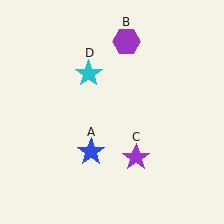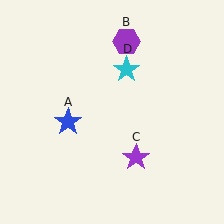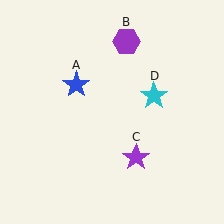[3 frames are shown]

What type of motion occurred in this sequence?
The blue star (object A), cyan star (object D) rotated clockwise around the center of the scene.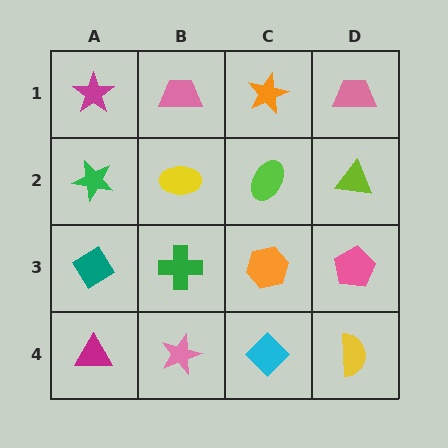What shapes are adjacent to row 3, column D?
A lime triangle (row 2, column D), a yellow semicircle (row 4, column D), an orange hexagon (row 3, column C).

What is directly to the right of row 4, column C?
A yellow semicircle.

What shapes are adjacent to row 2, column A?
A magenta star (row 1, column A), a teal diamond (row 3, column A), a yellow ellipse (row 2, column B).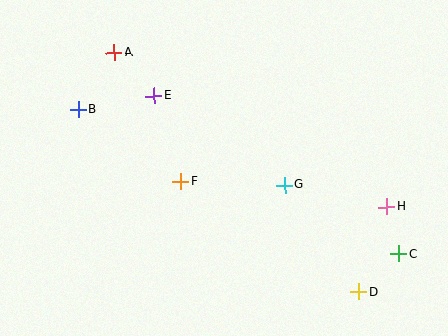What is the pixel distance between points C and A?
The distance between C and A is 348 pixels.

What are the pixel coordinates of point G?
Point G is at (285, 185).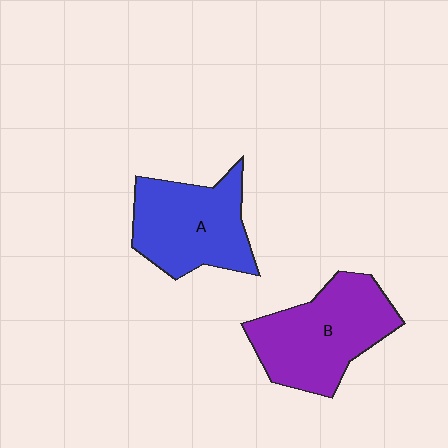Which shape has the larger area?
Shape B (purple).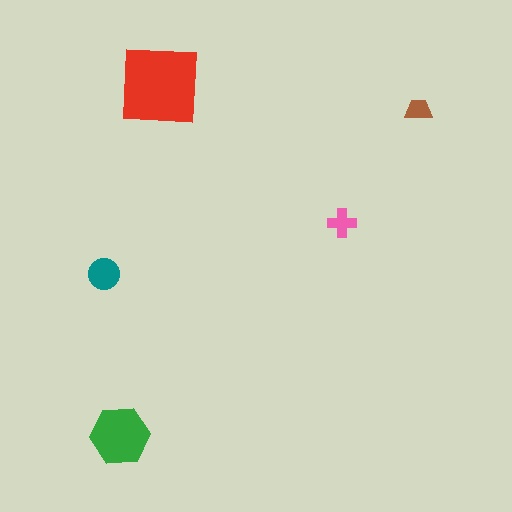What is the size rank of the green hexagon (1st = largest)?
2nd.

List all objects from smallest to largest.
The brown trapezoid, the pink cross, the teal circle, the green hexagon, the red square.